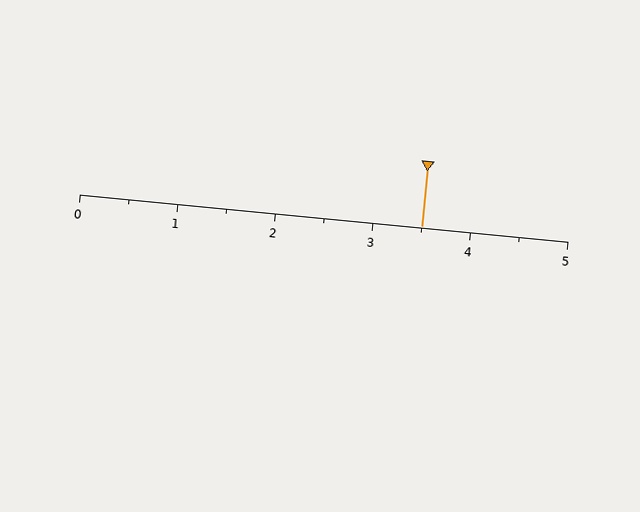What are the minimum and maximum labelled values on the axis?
The axis runs from 0 to 5.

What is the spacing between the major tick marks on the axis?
The major ticks are spaced 1 apart.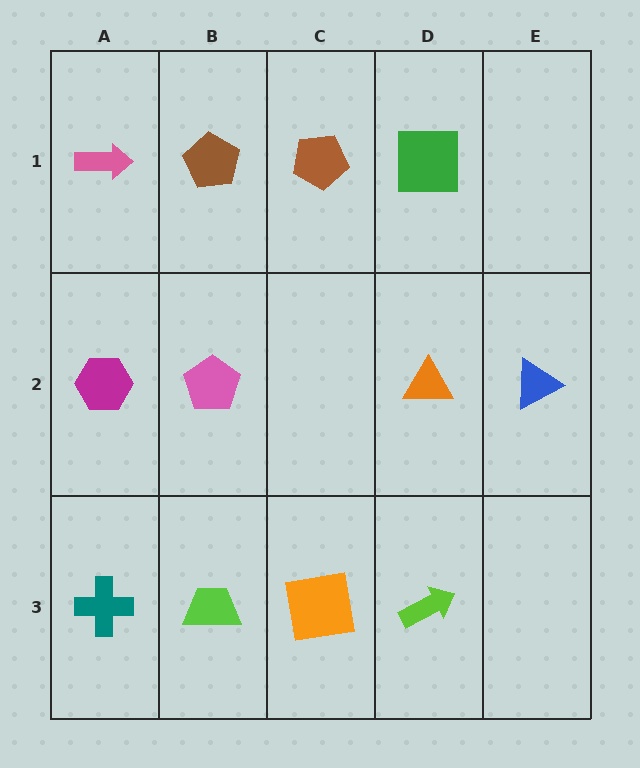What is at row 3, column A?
A teal cross.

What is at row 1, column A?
A pink arrow.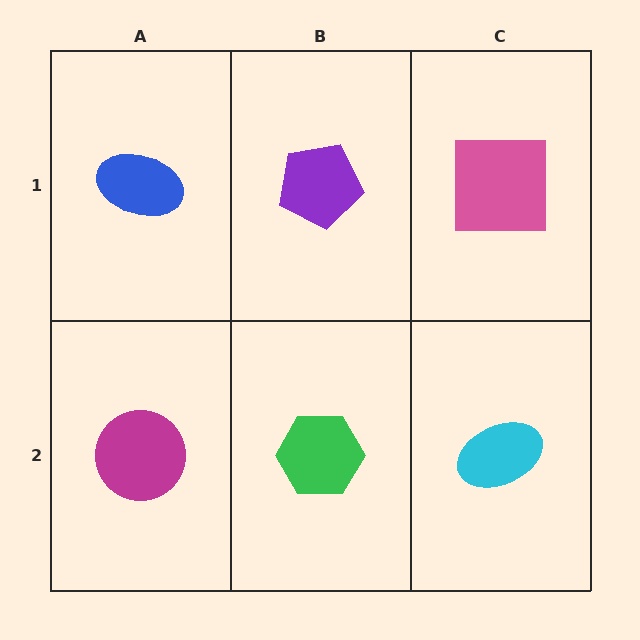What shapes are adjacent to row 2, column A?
A blue ellipse (row 1, column A), a green hexagon (row 2, column B).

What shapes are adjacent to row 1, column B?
A green hexagon (row 2, column B), a blue ellipse (row 1, column A), a pink square (row 1, column C).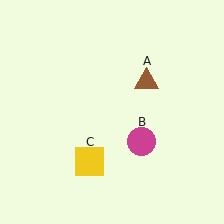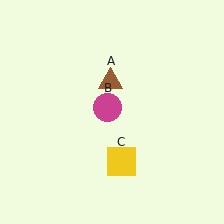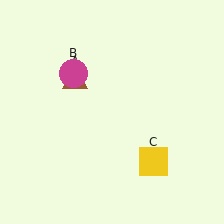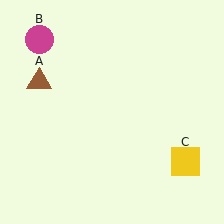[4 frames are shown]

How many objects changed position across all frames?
3 objects changed position: brown triangle (object A), magenta circle (object B), yellow square (object C).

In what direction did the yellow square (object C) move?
The yellow square (object C) moved right.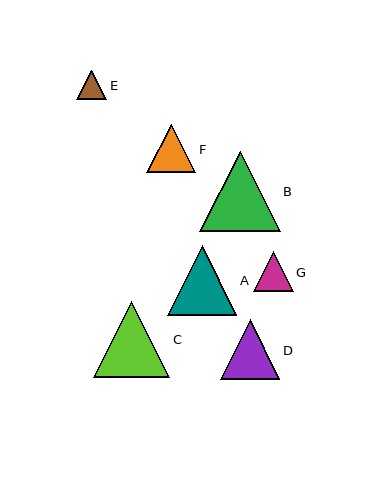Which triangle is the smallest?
Triangle E is the smallest with a size of approximately 30 pixels.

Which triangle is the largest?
Triangle B is the largest with a size of approximately 80 pixels.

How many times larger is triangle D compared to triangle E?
Triangle D is approximately 2.0 times the size of triangle E.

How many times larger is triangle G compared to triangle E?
Triangle G is approximately 1.3 times the size of triangle E.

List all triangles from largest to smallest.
From largest to smallest: B, C, A, D, F, G, E.